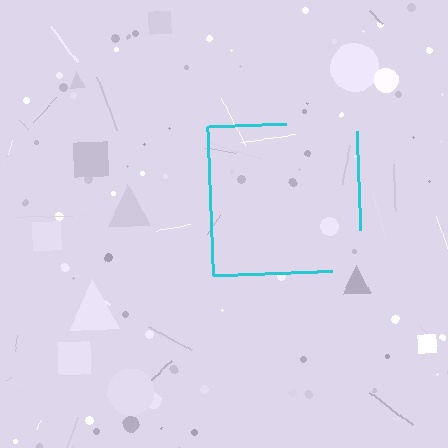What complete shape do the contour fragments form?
The contour fragments form a square.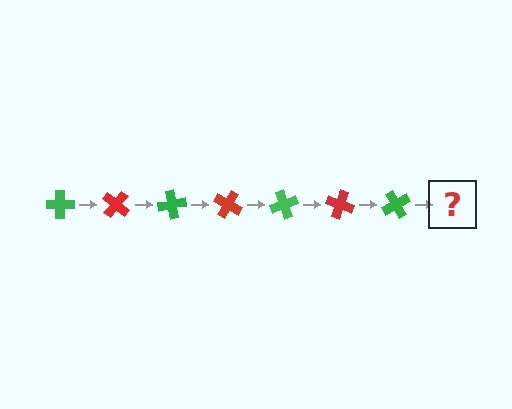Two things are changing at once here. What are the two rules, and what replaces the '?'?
The two rules are that it rotates 40 degrees each step and the color cycles through green and red. The '?' should be a red cross, rotated 280 degrees from the start.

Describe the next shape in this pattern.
It should be a red cross, rotated 280 degrees from the start.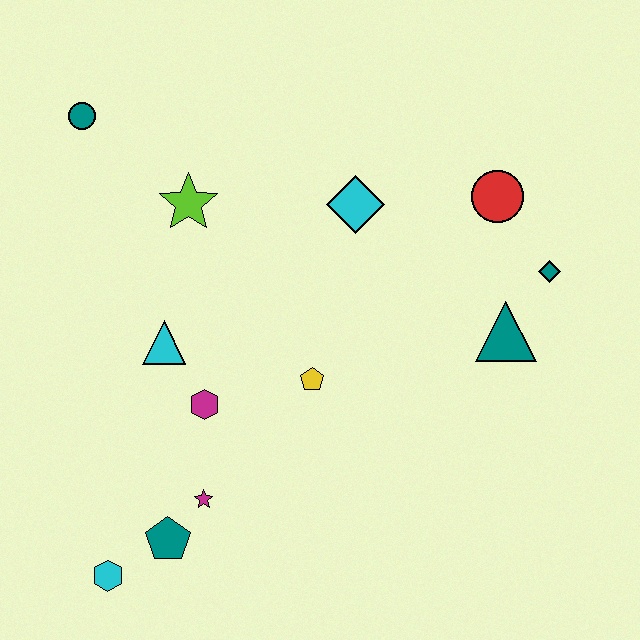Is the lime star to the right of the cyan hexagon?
Yes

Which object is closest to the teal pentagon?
The magenta star is closest to the teal pentagon.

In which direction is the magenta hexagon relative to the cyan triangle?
The magenta hexagon is below the cyan triangle.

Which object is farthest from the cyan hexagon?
The red circle is farthest from the cyan hexagon.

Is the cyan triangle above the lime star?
No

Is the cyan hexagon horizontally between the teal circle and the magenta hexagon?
Yes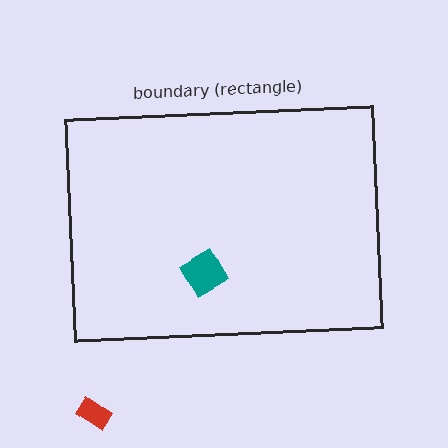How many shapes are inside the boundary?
1 inside, 1 outside.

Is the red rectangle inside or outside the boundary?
Outside.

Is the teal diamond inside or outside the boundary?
Inside.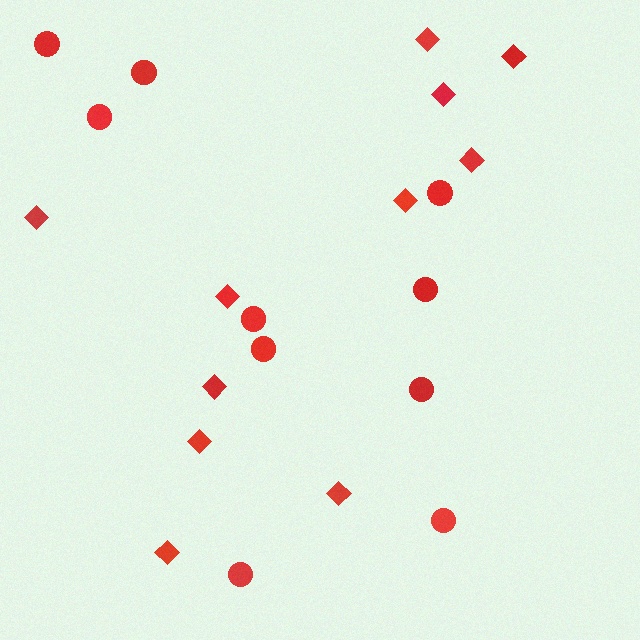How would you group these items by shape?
There are 2 groups: one group of diamonds (11) and one group of circles (10).